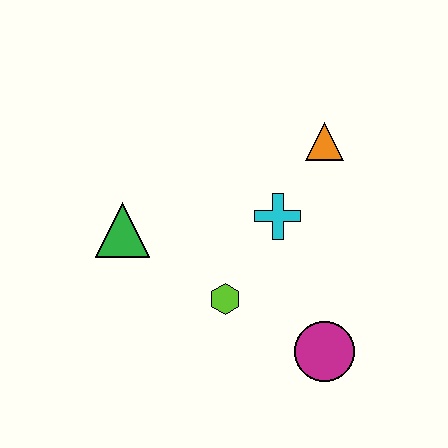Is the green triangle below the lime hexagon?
No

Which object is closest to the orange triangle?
The cyan cross is closest to the orange triangle.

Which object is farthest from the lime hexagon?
The orange triangle is farthest from the lime hexagon.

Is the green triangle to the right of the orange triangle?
No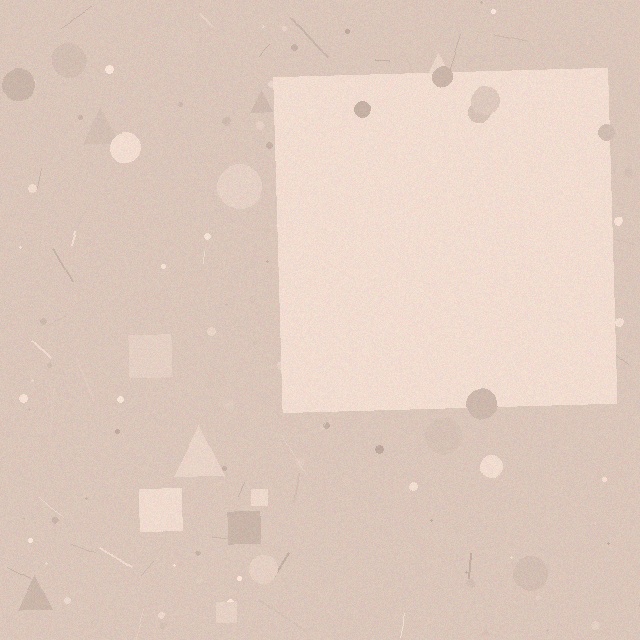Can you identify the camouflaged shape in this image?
The camouflaged shape is a square.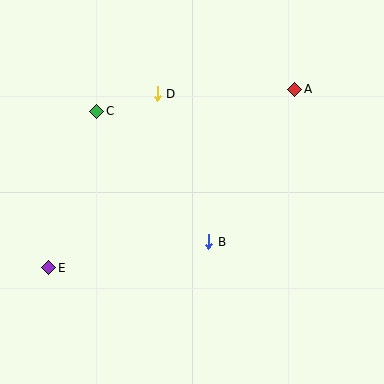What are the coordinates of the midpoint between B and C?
The midpoint between B and C is at (153, 176).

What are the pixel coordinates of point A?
Point A is at (295, 89).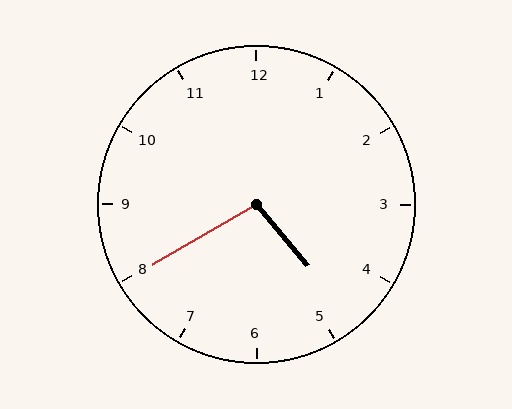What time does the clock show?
4:40.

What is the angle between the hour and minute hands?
Approximately 100 degrees.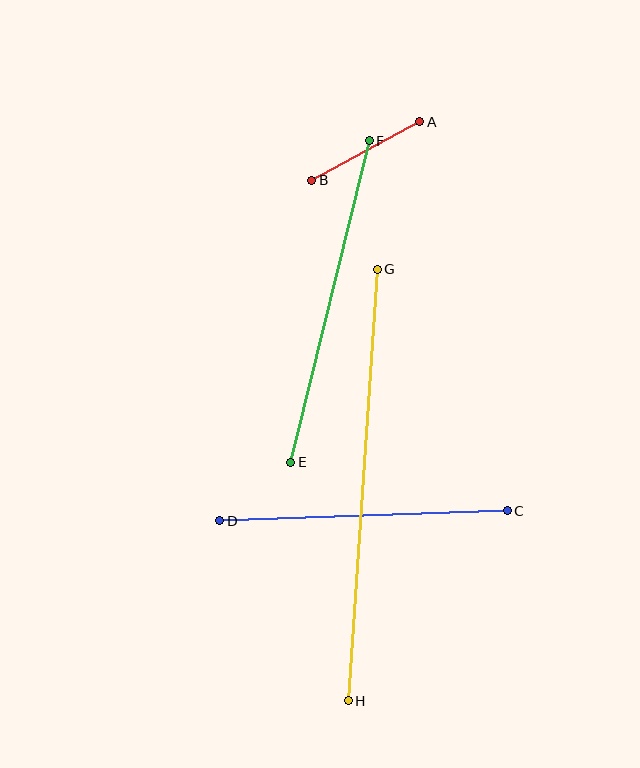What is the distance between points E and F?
The distance is approximately 331 pixels.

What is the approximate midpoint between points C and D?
The midpoint is at approximately (363, 516) pixels.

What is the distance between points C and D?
The distance is approximately 288 pixels.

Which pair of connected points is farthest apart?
Points G and H are farthest apart.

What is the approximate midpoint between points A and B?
The midpoint is at approximately (366, 151) pixels.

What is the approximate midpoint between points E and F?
The midpoint is at approximately (330, 302) pixels.